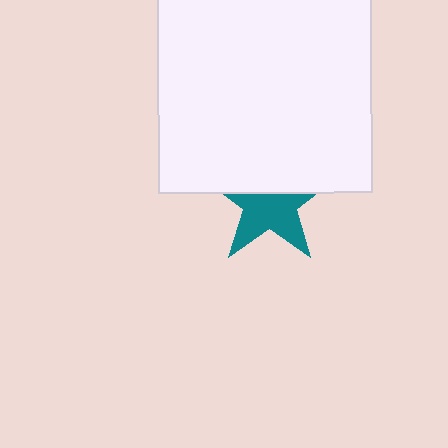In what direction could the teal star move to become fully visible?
The teal star could move down. That would shift it out from behind the white square entirely.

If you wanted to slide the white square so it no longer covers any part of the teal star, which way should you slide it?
Slide it up — that is the most direct way to separate the two shapes.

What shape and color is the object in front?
The object in front is a white square.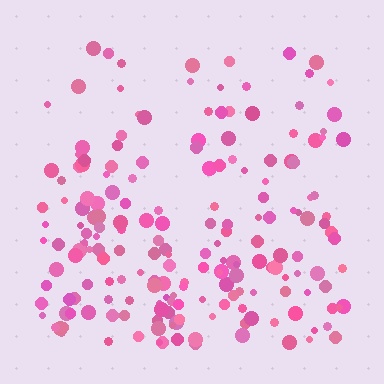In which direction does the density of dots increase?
From top to bottom, with the bottom side densest.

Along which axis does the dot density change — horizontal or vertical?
Vertical.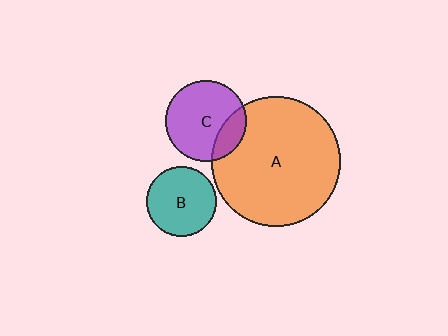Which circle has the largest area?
Circle A (orange).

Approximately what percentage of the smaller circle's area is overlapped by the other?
Approximately 20%.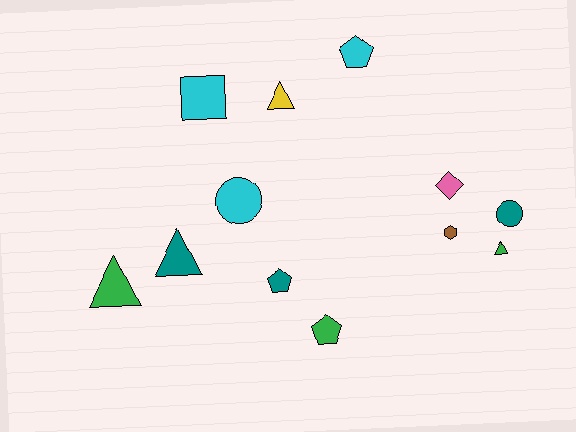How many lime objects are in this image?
There are no lime objects.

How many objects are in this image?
There are 12 objects.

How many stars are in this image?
There are no stars.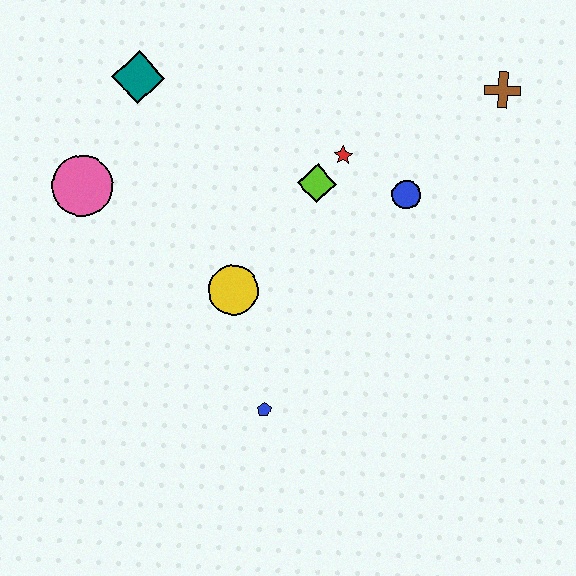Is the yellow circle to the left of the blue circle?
Yes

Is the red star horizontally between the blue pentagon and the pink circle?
No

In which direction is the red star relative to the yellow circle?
The red star is above the yellow circle.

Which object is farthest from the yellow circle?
The brown cross is farthest from the yellow circle.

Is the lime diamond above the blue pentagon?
Yes